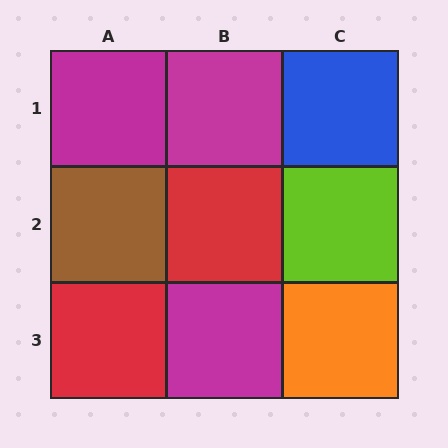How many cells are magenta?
3 cells are magenta.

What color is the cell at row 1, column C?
Blue.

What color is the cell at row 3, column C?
Orange.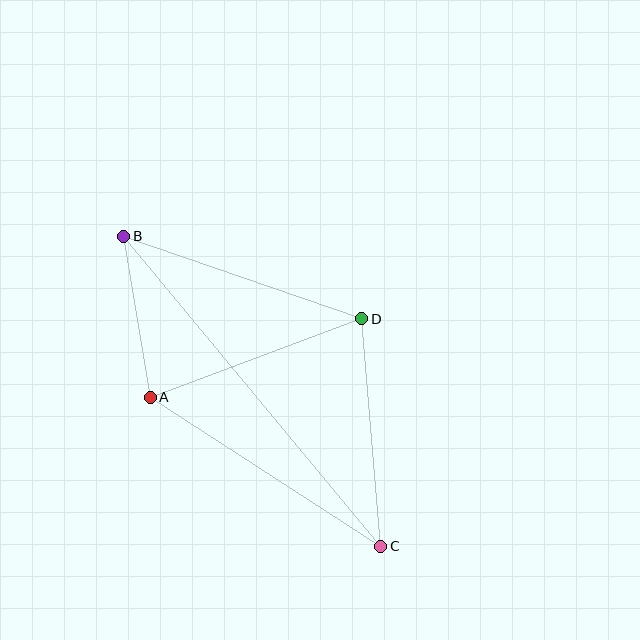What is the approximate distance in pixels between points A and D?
The distance between A and D is approximately 226 pixels.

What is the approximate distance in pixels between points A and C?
The distance between A and C is approximately 275 pixels.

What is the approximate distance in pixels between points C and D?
The distance between C and D is approximately 228 pixels.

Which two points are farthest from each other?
Points B and C are farthest from each other.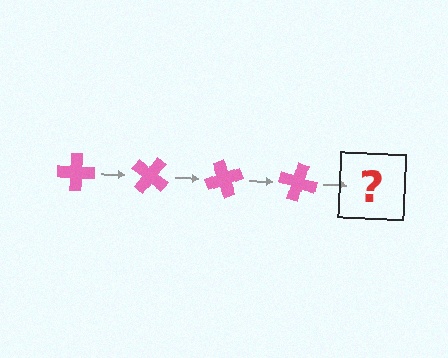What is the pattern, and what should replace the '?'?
The pattern is that the cross rotates 35 degrees each step. The '?' should be a pink cross rotated 140 degrees.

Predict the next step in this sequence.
The next step is a pink cross rotated 140 degrees.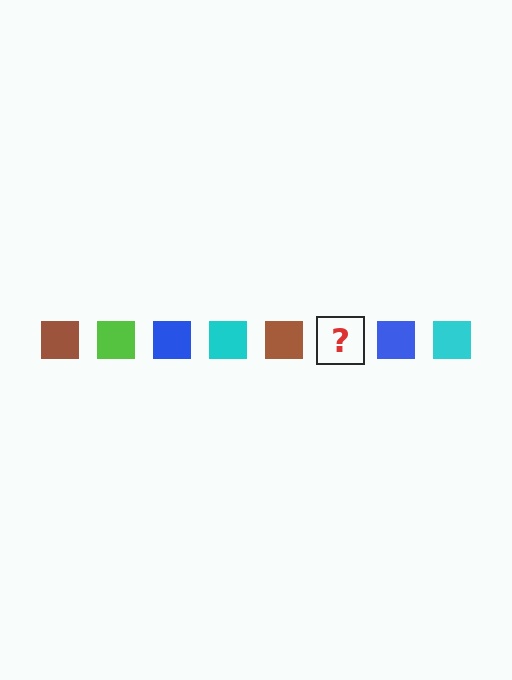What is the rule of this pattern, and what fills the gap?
The rule is that the pattern cycles through brown, lime, blue, cyan squares. The gap should be filled with a lime square.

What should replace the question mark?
The question mark should be replaced with a lime square.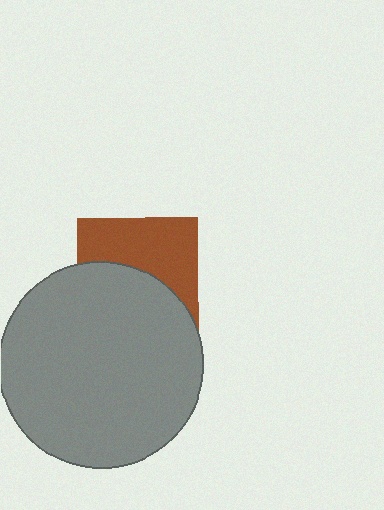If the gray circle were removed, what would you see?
You would see the complete brown square.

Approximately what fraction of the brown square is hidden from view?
Roughly 52% of the brown square is hidden behind the gray circle.